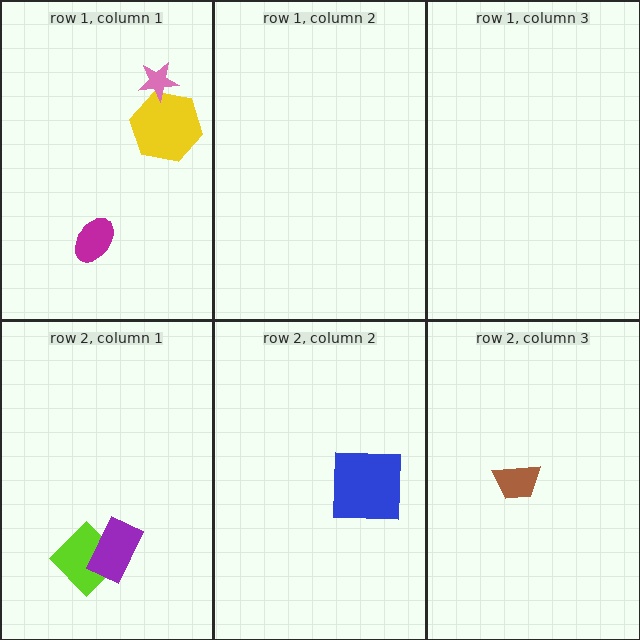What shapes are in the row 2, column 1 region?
The lime diamond, the purple rectangle.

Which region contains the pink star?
The row 1, column 1 region.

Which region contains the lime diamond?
The row 2, column 1 region.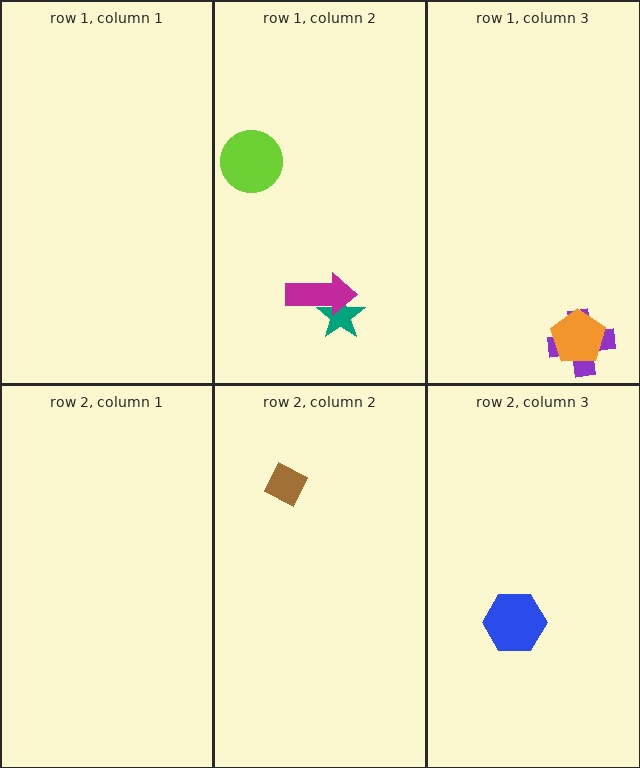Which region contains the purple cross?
The row 1, column 3 region.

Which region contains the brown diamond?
The row 2, column 2 region.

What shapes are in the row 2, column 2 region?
The brown diamond.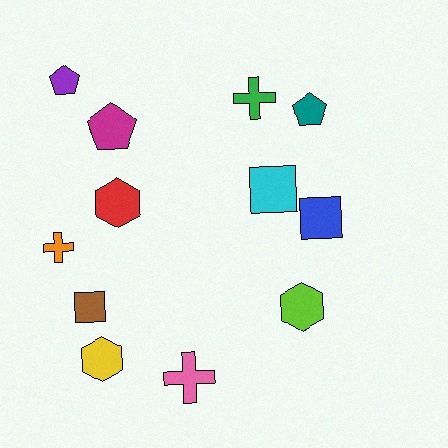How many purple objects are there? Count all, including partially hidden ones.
There is 1 purple object.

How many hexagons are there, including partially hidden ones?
There are 3 hexagons.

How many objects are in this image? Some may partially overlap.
There are 12 objects.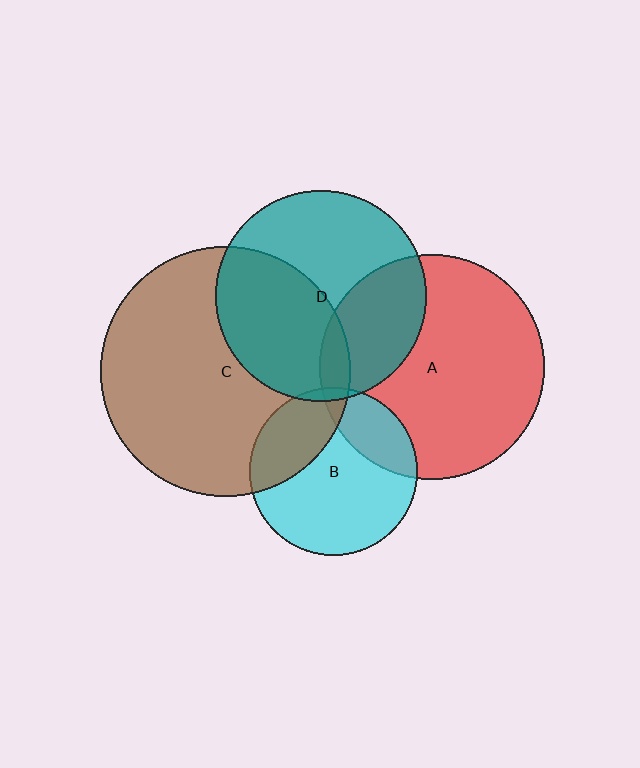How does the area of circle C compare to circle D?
Approximately 1.4 times.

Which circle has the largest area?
Circle C (brown).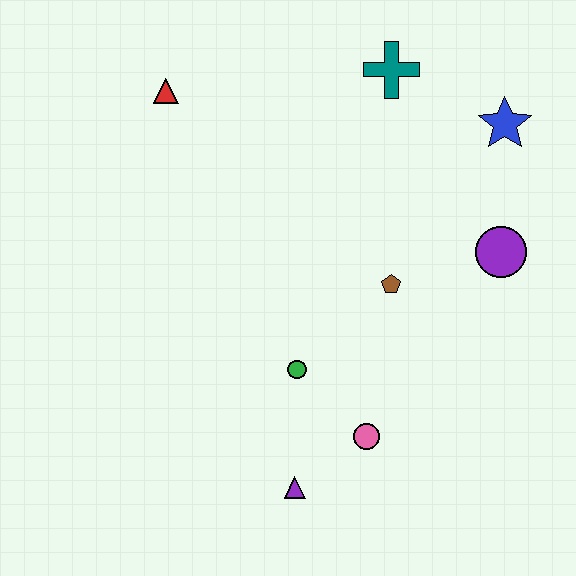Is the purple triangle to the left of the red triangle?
No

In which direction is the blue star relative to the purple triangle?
The blue star is above the purple triangle.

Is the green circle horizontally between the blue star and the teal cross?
No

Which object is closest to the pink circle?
The purple triangle is closest to the pink circle.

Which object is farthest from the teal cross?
The purple triangle is farthest from the teal cross.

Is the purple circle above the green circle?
Yes